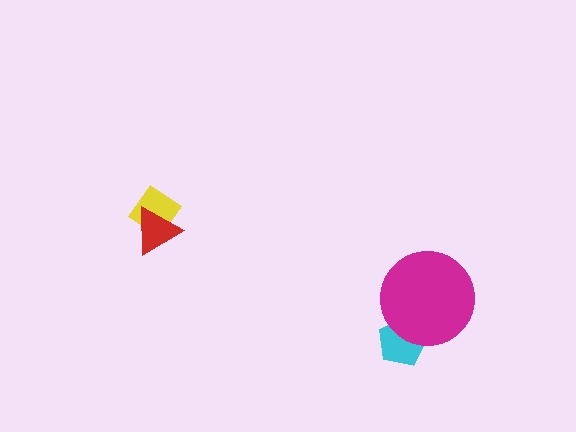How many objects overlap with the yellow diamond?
1 object overlaps with the yellow diamond.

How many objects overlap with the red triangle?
1 object overlaps with the red triangle.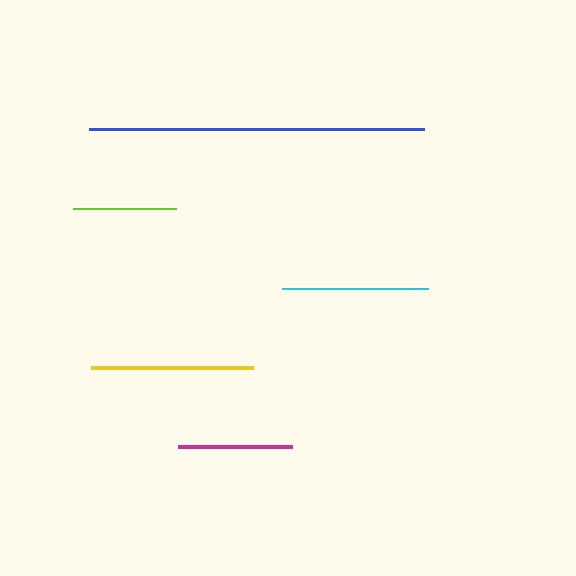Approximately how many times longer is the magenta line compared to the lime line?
The magenta line is approximately 1.1 times the length of the lime line.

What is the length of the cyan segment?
The cyan segment is approximately 146 pixels long.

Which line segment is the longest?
The blue line is the longest at approximately 334 pixels.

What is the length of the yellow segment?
The yellow segment is approximately 162 pixels long.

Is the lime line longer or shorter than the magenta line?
The magenta line is longer than the lime line.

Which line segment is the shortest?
The lime line is the shortest at approximately 102 pixels.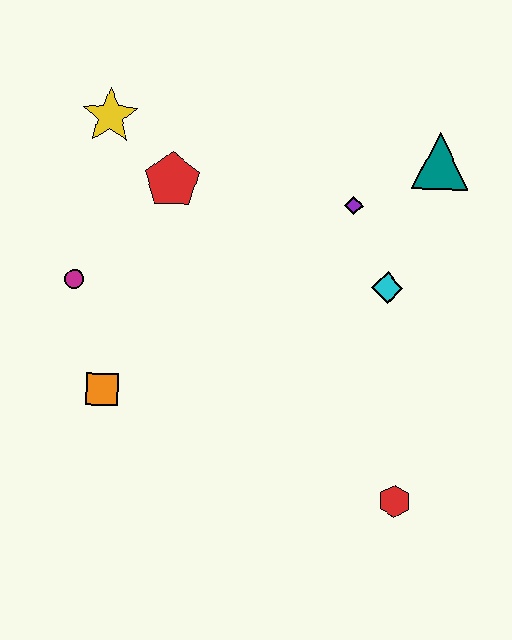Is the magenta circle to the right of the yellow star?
No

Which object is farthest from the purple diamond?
The orange square is farthest from the purple diamond.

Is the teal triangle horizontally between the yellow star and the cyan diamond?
No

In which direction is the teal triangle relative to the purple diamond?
The teal triangle is to the right of the purple diamond.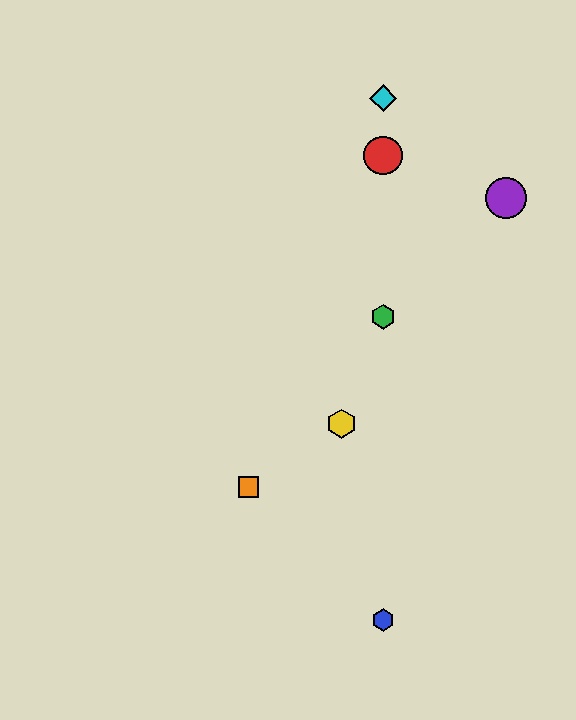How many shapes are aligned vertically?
4 shapes (the red circle, the blue hexagon, the green hexagon, the cyan diamond) are aligned vertically.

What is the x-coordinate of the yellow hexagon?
The yellow hexagon is at x≈342.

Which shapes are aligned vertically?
The red circle, the blue hexagon, the green hexagon, the cyan diamond are aligned vertically.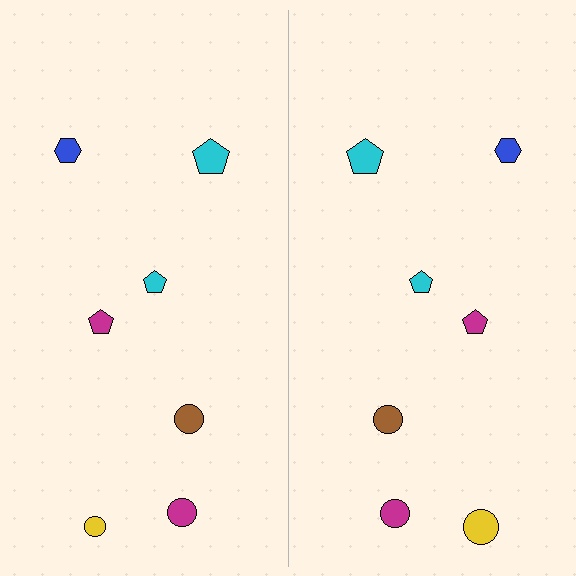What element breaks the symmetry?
The yellow circle on the right side has a different size than its mirror counterpart.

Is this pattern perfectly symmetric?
No, the pattern is not perfectly symmetric. The yellow circle on the right side has a different size than its mirror counterpart.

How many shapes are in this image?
There are 14 shapes in this image.